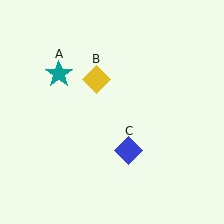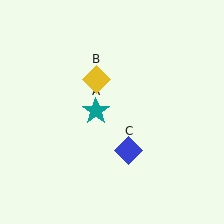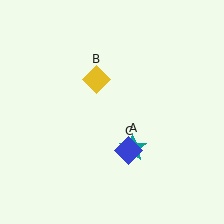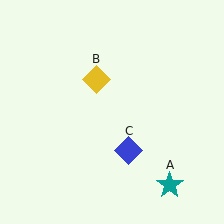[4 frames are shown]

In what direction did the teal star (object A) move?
The teal star (object A) moved down and to the right.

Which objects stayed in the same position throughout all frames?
Yellow diamond (object B) and blue diamond (object C) remained stationary.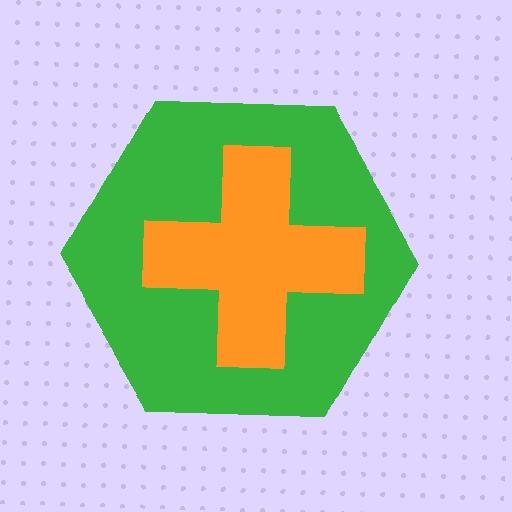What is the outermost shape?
The green hexagon.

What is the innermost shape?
The orange cross.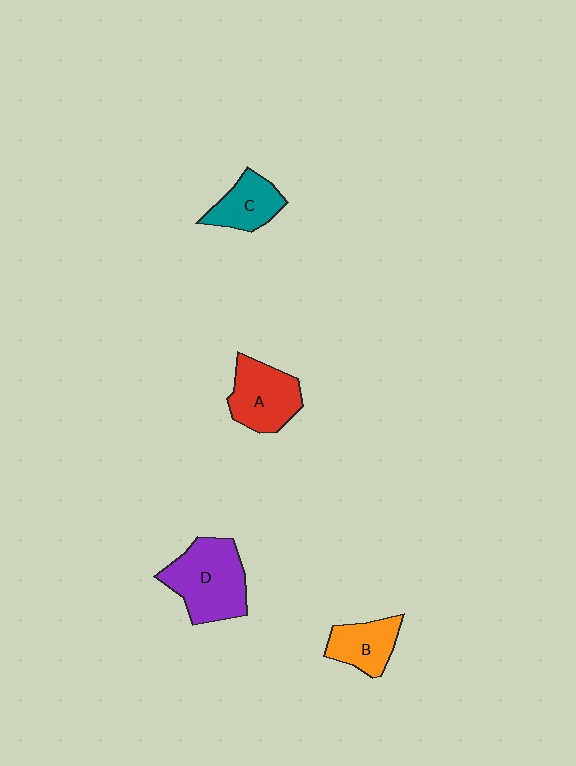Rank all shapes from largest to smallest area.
From largest to smallest: D (purple), A (red), B (orange), C (teal).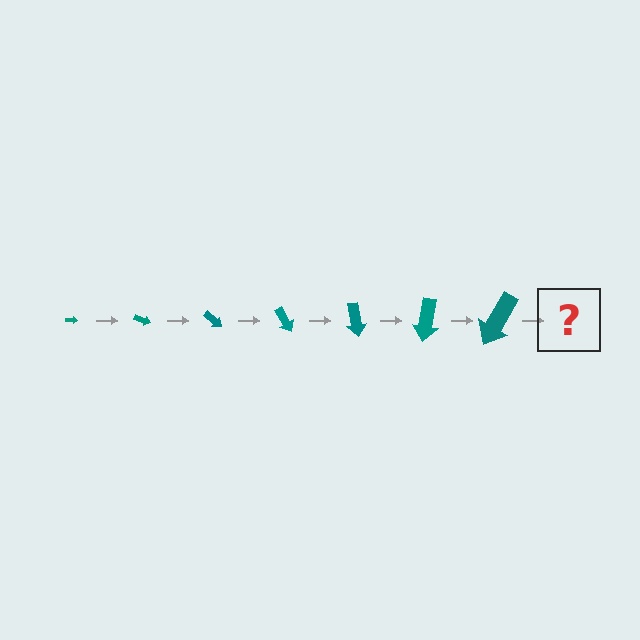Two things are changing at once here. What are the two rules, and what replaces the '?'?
The two rules are that the arrow grows larger each step and it rotates 20 degrees each step. The '?' should be an arrow, larger than the previous one and rotated 140 degrees from the start.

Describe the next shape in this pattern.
It should be an arrow, larger than the previous one and rotated 140 degrees from the start.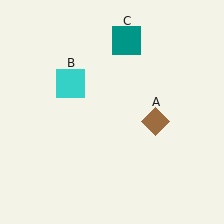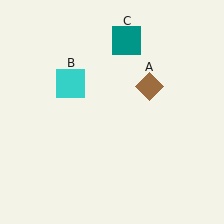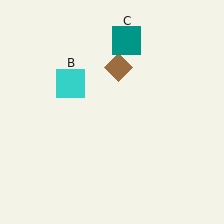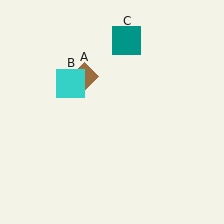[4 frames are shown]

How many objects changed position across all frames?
1 object changed position: brown diamond (object A).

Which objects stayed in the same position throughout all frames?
Cyan square (object B) and teal square (object C) remained stationary.